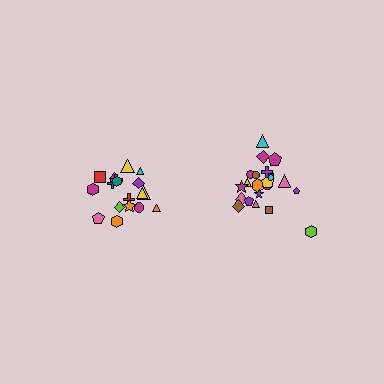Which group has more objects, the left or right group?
The right group.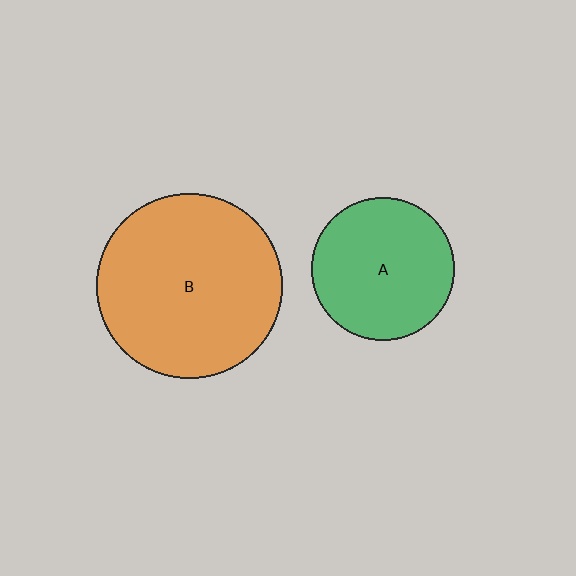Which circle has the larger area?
Circle B (orange).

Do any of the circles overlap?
No, none of the circles overlap.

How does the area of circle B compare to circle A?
Approximately 1.7 times.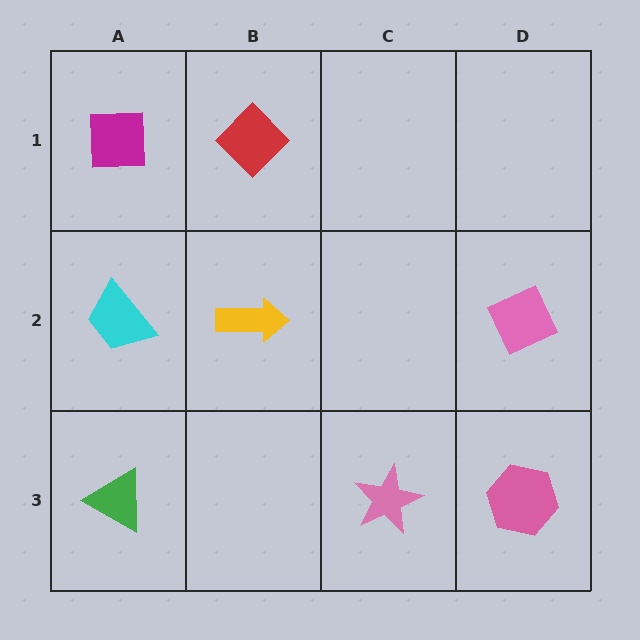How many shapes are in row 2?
3 shapes.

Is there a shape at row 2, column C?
No, that cell is empty.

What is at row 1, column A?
A magenta square.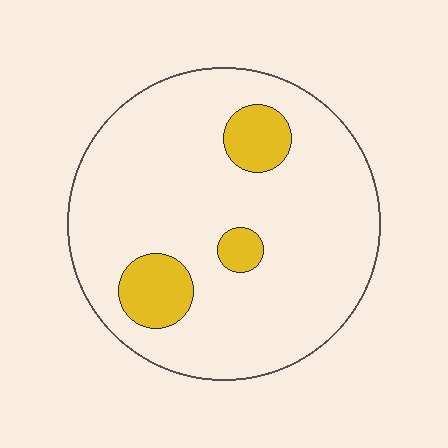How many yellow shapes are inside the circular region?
3.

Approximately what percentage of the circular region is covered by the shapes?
Approximately 15%.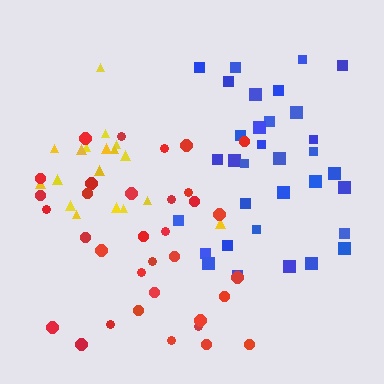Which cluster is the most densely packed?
Yellow.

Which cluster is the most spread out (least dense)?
Blue.